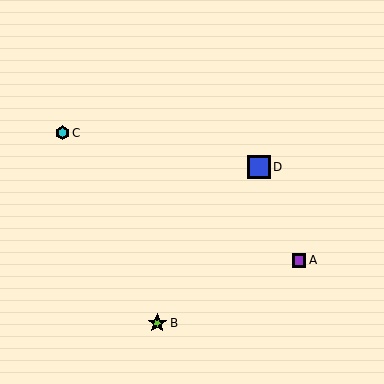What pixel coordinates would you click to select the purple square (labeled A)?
Click at (299, 260) to select the purple square A.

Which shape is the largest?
The blue square (labeled D) is the largest.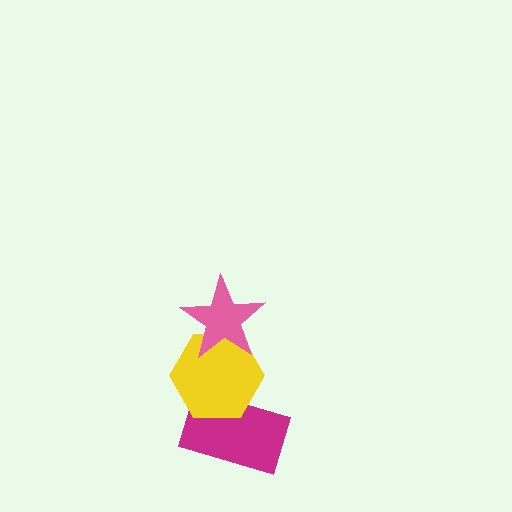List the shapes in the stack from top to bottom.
From top to bottom: the pink star, the yellow hexagon, the magenta rectangle.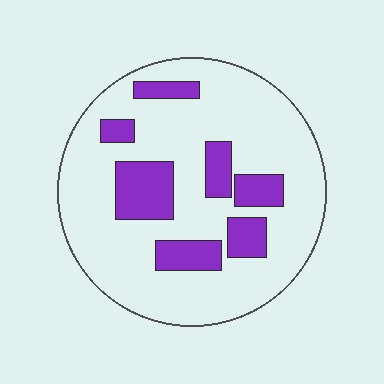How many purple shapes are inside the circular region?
7.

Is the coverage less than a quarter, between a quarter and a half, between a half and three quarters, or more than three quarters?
Less than a quarter.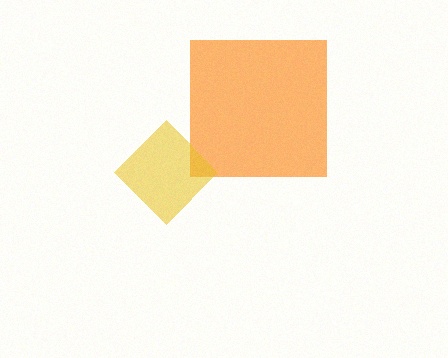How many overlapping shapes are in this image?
There are 2 overlapping shapes in the image.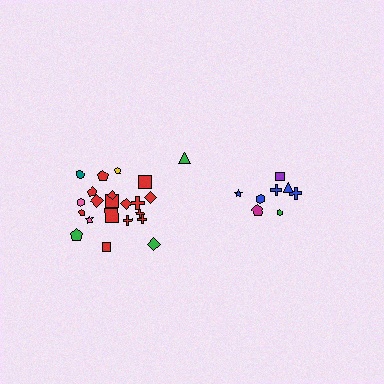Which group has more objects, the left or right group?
The left group.